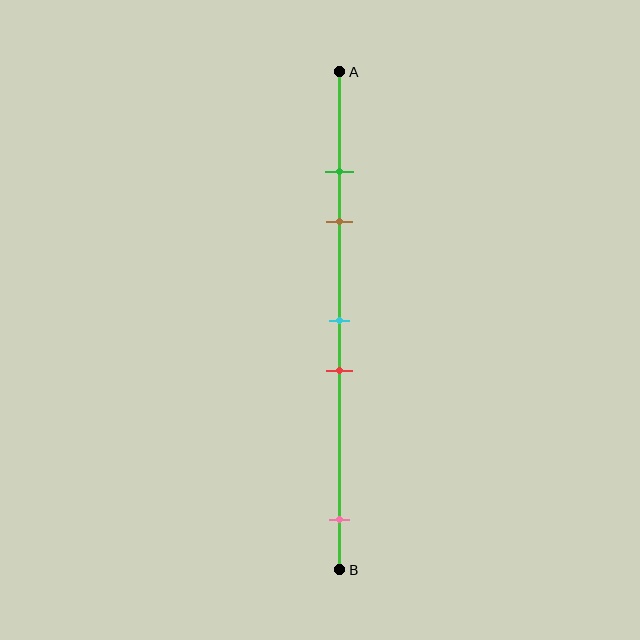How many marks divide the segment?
There are 5 marks dividing the segment.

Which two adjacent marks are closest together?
The green and brown marks are the closest adjacent pair.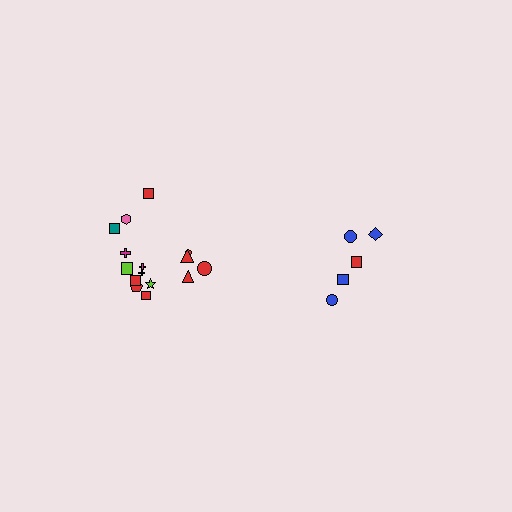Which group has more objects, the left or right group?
The left group.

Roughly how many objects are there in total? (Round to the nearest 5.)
Roughly 20 objects in total.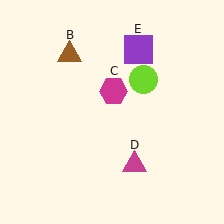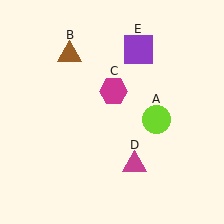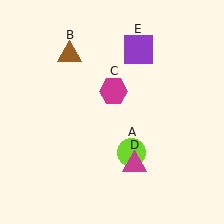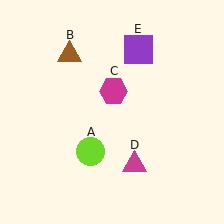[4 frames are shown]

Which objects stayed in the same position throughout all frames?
Brown triangle (object B) and magenta hexagon (object C) and magenta triangle (object D) and purple square (object E) remained stationary.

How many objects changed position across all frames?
1 object changed position: lime circle (object A).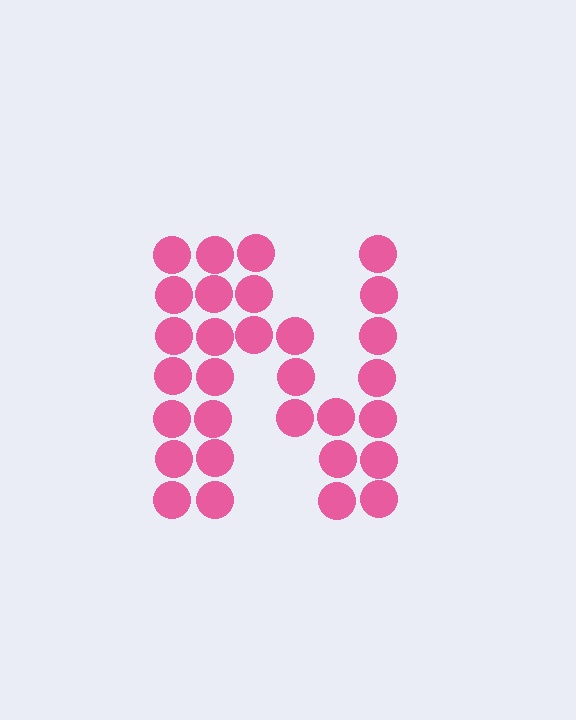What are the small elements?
The small elements are circles.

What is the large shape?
The large shape is the letter N.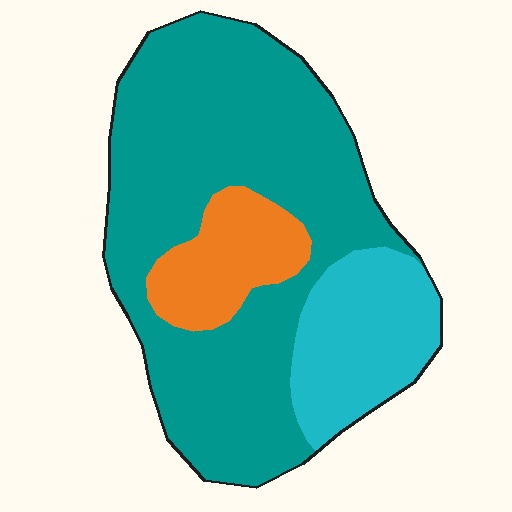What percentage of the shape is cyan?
Cyan covers roughly 20% of the shape.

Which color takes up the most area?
Teal, at roughly 70%.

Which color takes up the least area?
Orange, at roughly 15%.